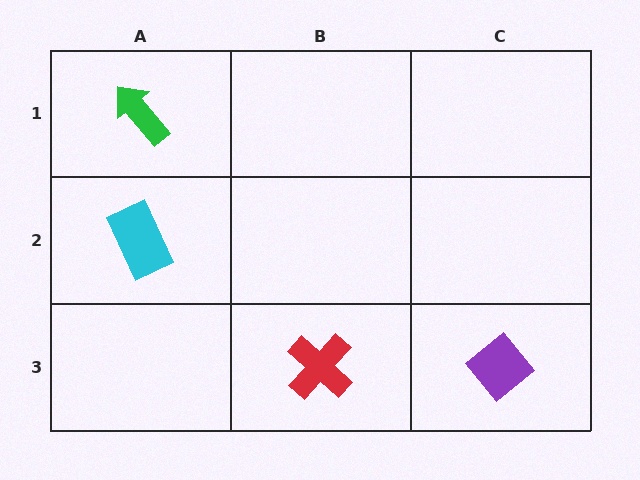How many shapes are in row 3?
2 shapes.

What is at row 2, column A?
A cyan rectangle.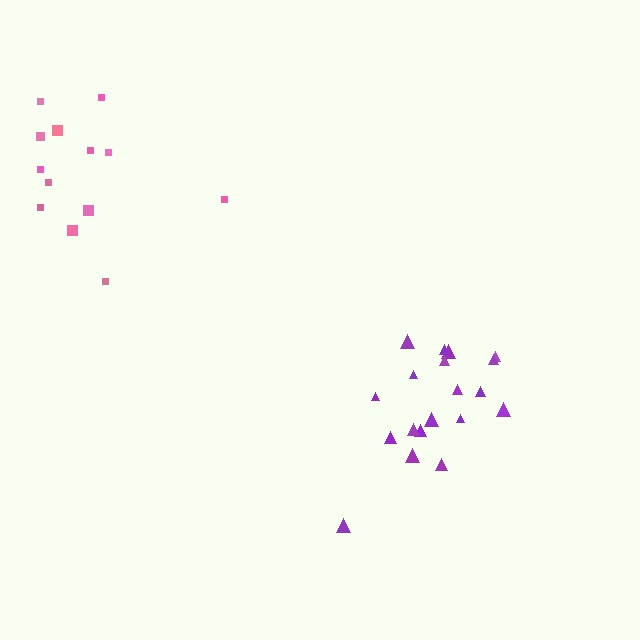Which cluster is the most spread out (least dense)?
Purple.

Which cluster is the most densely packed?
Pink.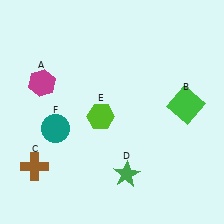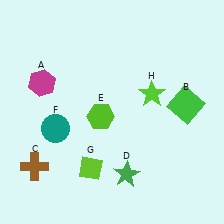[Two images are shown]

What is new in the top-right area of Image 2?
A lime star (H) was added in the top-right area of Image 2.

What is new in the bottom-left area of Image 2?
A lime diamond (G) was added in the bottom-left area of Image 2.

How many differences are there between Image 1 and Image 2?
There are 2 differences between the two images.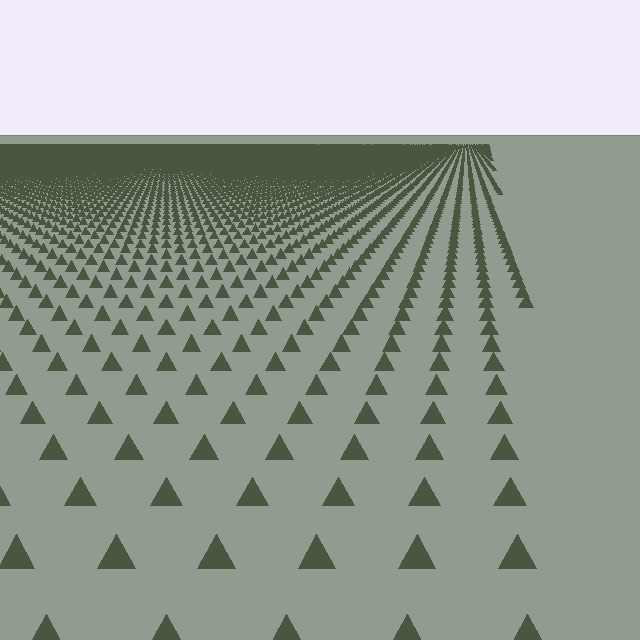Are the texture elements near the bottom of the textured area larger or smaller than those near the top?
Larger. Near the bottom, elements are closer to the viewer and appear at a bigger on-screen size.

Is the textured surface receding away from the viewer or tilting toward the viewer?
The surface is receding away from the viewer. Texture elements get smaller and denser toward the top.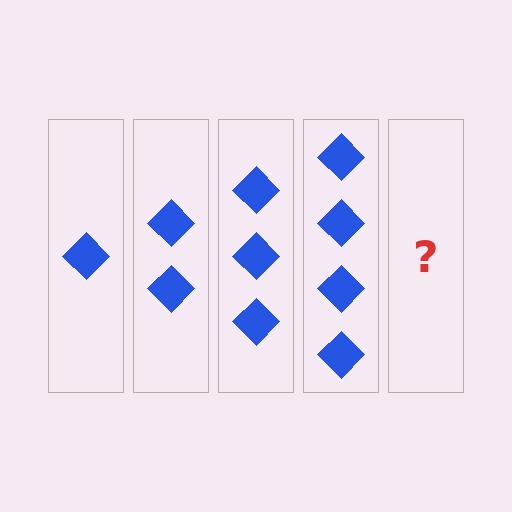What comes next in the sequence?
The next element should be 5 diamonds.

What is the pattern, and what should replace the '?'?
The pattern is that each step adds one more diamond. The '?' should be 5 diamonds.